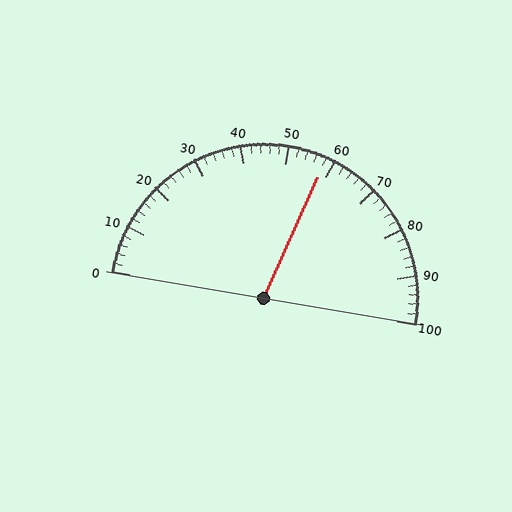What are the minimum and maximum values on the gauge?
The gauge ranges from 0 to 100.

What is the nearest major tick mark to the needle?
The nearest major tick mark is 60.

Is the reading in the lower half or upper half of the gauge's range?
The reading is in the upper half of the range (0 to 100).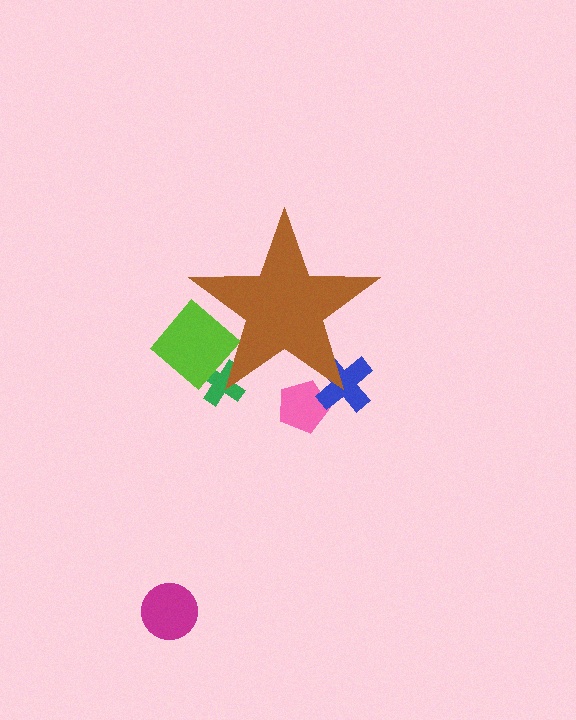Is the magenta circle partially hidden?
No, the magenta circle is fully visible.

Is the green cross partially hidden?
Yes, the green cross is partially hidden behind the brown star.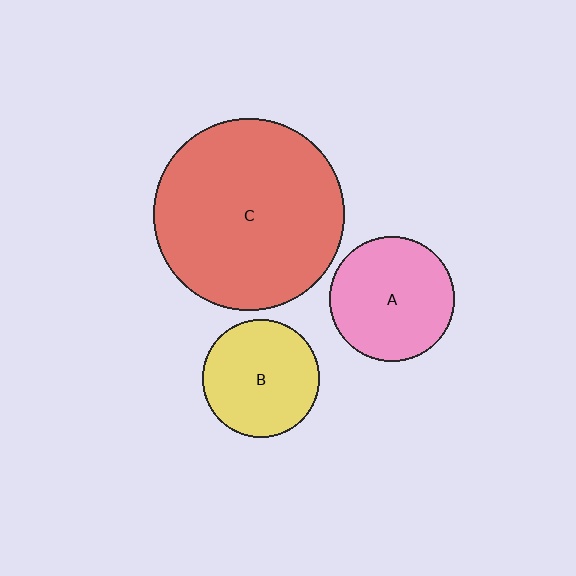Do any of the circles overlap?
No, none of the circles overlap.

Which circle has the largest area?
Circle C (red).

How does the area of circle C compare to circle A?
Approximately 2.3 times.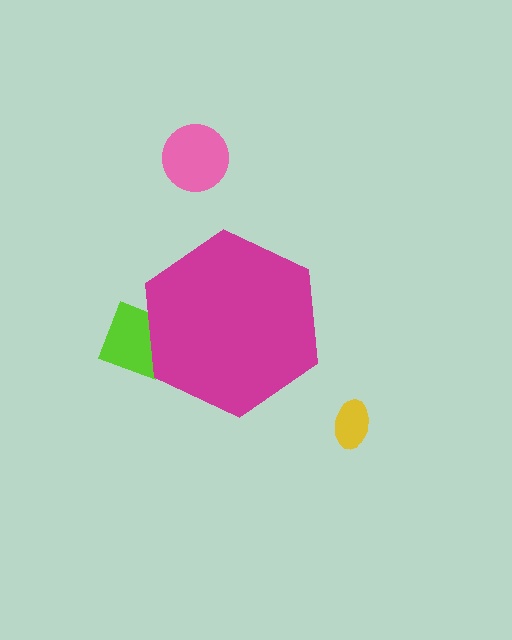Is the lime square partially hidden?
Yes, the lime square is partially hidden behind the magenta hexagon.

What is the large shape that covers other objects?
A magenta hexagon.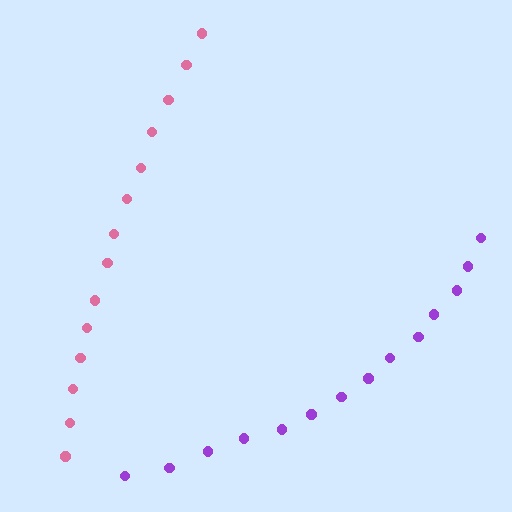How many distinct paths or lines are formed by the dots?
There are 2 distinct paths.